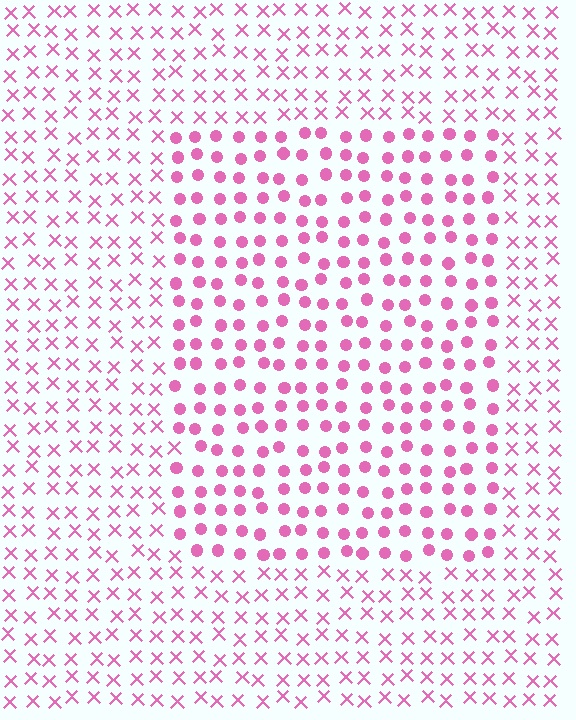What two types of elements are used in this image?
The image uses circles inside the rectangle region and X marks outside it.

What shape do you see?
I see a rectangle.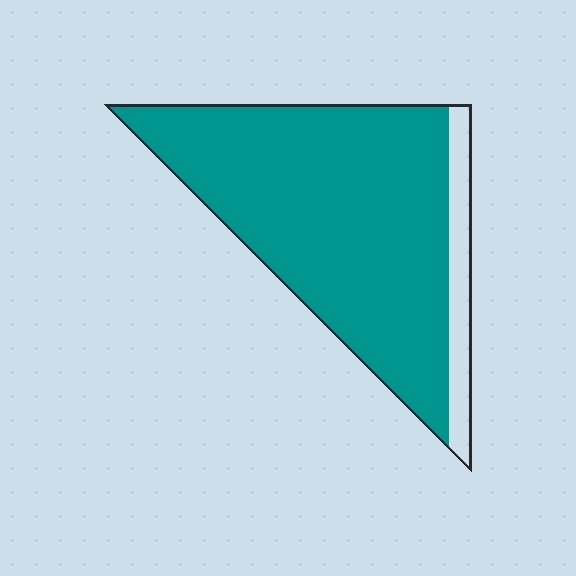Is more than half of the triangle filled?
Yes.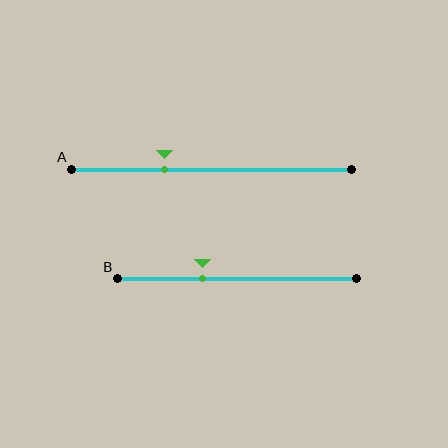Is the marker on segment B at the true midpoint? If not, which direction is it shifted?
No, the marker on segment B is shifted to the left by about 15% of the segment length.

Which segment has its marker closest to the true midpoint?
Segment B has its marker closest to the true midpoint.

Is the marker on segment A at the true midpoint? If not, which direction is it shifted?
No, the marker on segment A is shifted to the left by about 17% of the segment length.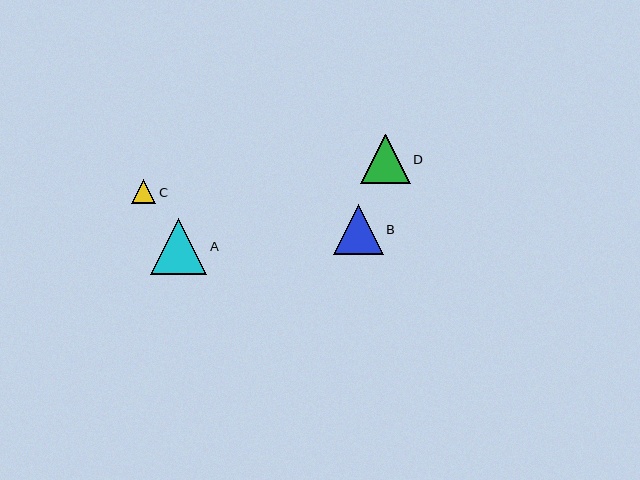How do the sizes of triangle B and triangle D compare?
Triangle B and triangle D are approximately the same size.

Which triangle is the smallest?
Triangle C is the smallest with a size of approximately 24 pixels.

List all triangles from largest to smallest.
From largest to smallest: A, B, D, C.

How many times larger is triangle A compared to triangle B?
Triangle A is approximately 1.1 times the size of triangle B.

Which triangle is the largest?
Triangle A is the largest with a size of approximately 56 pixels.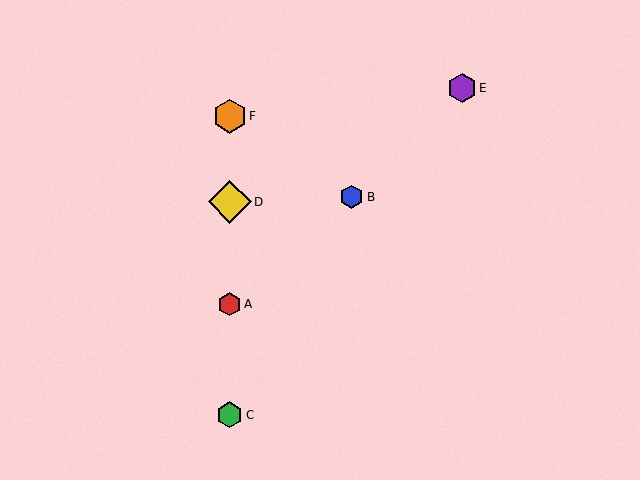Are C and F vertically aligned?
Yes, both are at x≈230.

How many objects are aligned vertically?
4 objects (A, C, D, F) are aligned vertically.